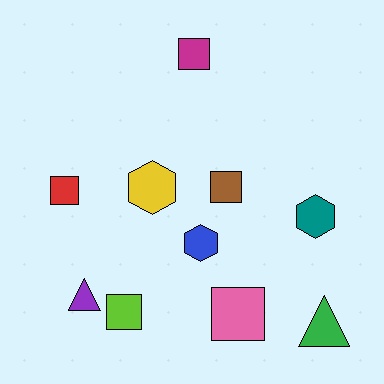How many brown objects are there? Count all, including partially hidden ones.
There is 1 brown object.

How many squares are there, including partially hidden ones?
There are 5 squares.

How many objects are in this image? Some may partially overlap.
There are 10 objects.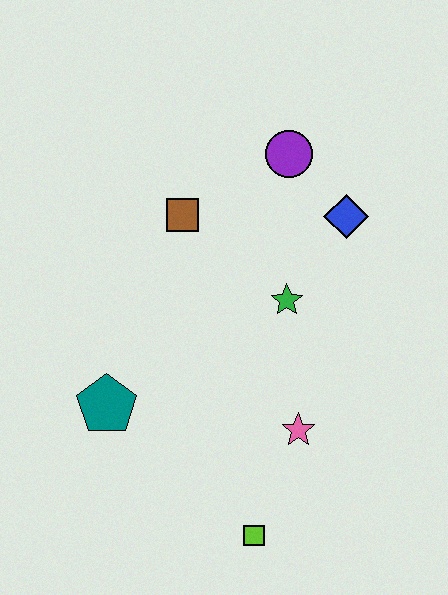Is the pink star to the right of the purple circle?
Yes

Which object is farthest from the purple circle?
The lime square is farthest from the purple circle.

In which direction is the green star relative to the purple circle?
The green star is below the purple circle.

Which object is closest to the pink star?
The lime square is closest to the pink star.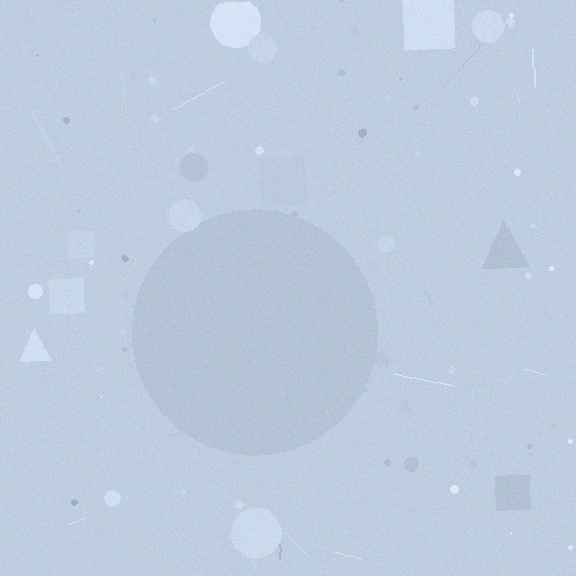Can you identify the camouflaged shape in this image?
The camouflaged shape is a circle.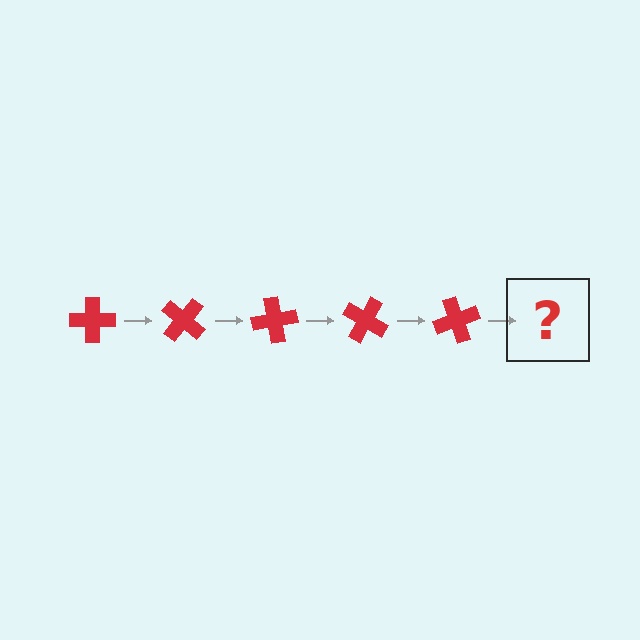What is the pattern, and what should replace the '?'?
The pattern is that the cross rotates 40 degrees each step. The '?' should be a red cross rotated 200 degrees.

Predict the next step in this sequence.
The next step is a red cross rotated 200 degrees.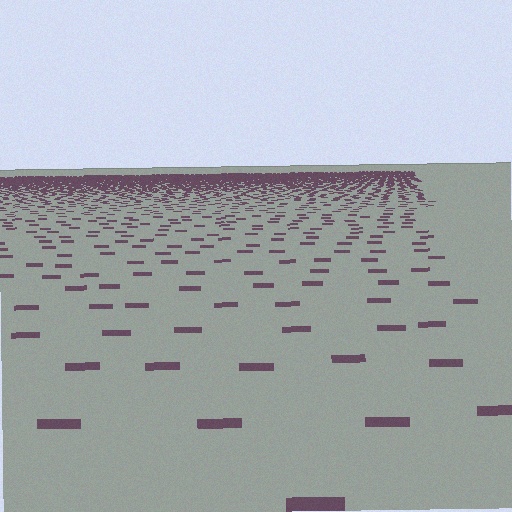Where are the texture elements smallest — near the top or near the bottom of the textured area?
Near the top.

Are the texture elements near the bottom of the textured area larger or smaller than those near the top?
Larger. Near the bottom, elements are closer to the viewer and appear at a bigger on-screen size.